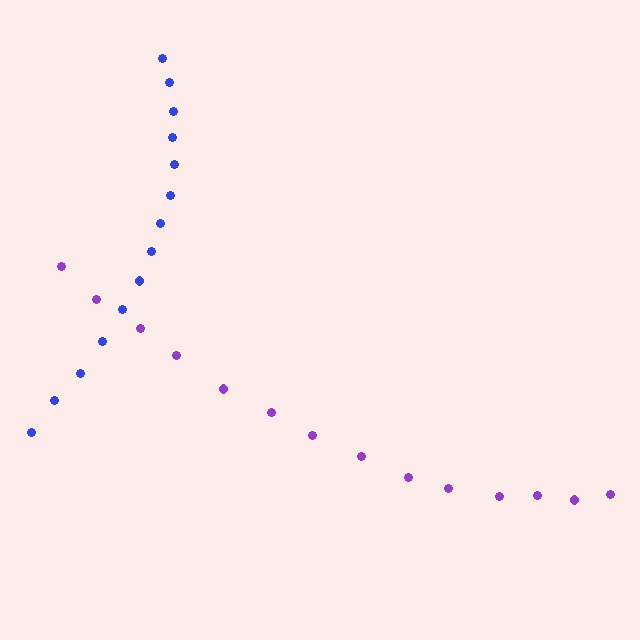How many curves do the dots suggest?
There are 2 distinct paths.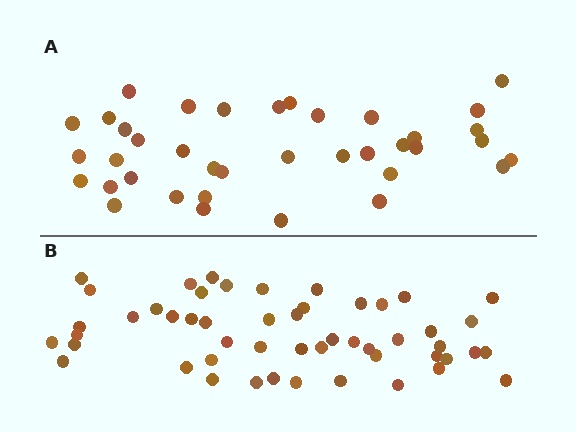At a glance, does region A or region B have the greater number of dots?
Region B (the bottom region) has more dots.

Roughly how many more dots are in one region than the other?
Region B has approximately 15 more dots than region A.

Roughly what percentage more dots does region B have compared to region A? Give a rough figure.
About 35% more.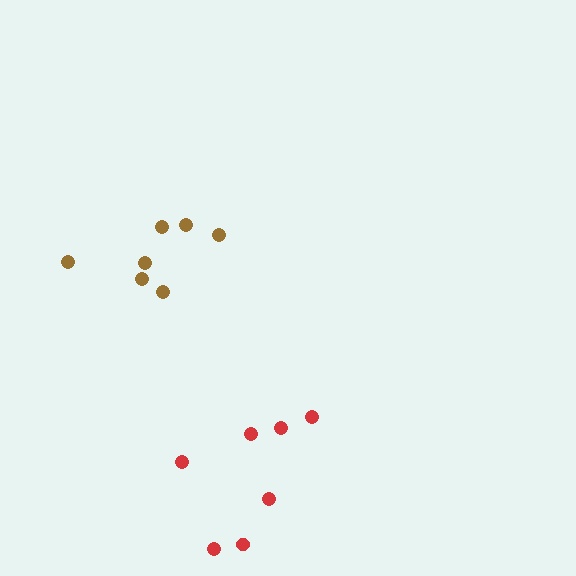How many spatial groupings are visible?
There are 2 spatial groupings.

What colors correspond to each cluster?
The clusters are colored: brown, red.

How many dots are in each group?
Group 1: 7 dots, Group 2: 7 dots (14 total).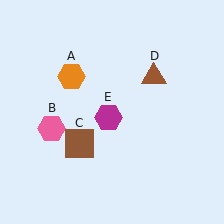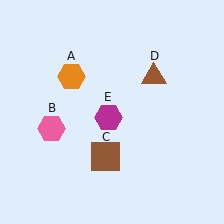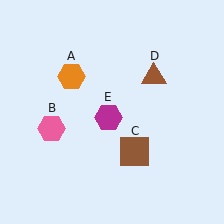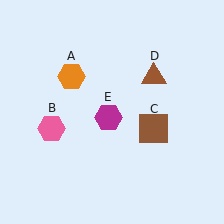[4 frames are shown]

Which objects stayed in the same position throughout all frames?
Orange hexagon (object A) and pink hexagon (object B) and brown triangle (object D) and magenta hexagon (object E) remained stationary.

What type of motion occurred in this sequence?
The brown square (object C) rotated counterclockwise around the center of the scene.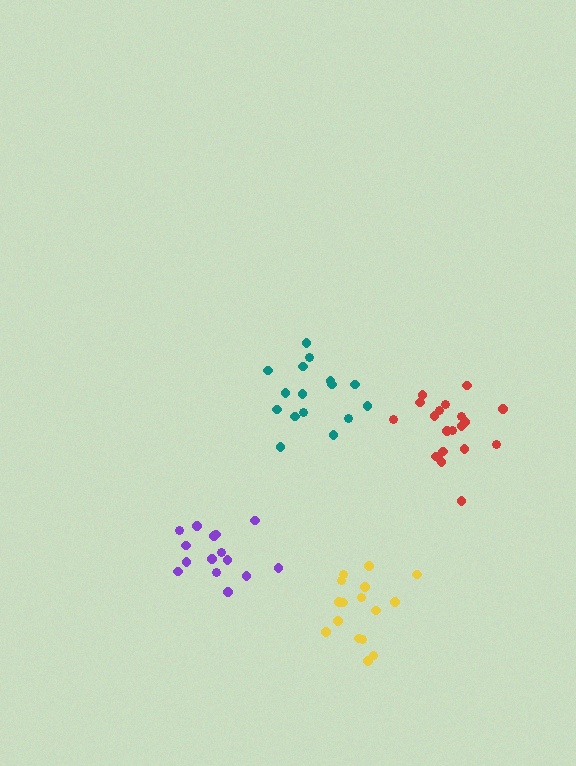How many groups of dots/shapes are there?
There are 4 groups.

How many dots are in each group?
Group 1: 16 dots, Group 2: 20 dots, Group 3: 16 dots, Group 4: 15 dots (67 total).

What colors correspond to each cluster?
The clusters are colored: yellow, red, teal, purple.